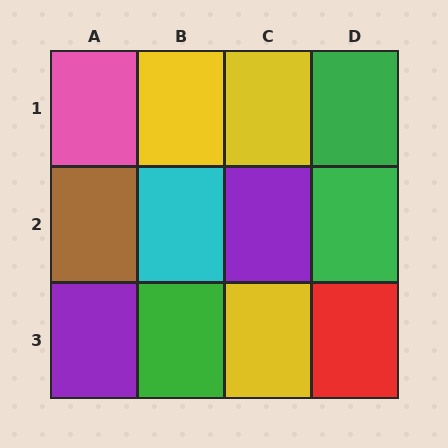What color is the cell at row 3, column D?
Red.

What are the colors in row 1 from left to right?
Pink, yellow, yellow, green.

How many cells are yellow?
3 cells are yellow.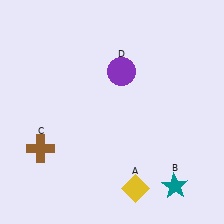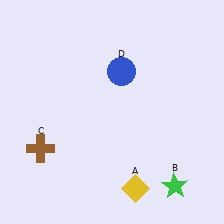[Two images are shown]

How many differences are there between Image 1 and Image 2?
There are 2 differences between the two images.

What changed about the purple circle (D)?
In Image 1, D is purple. In Image 2, it changed to blue.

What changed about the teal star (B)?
In Image 1, B is teal. In Image 2, it changed to green.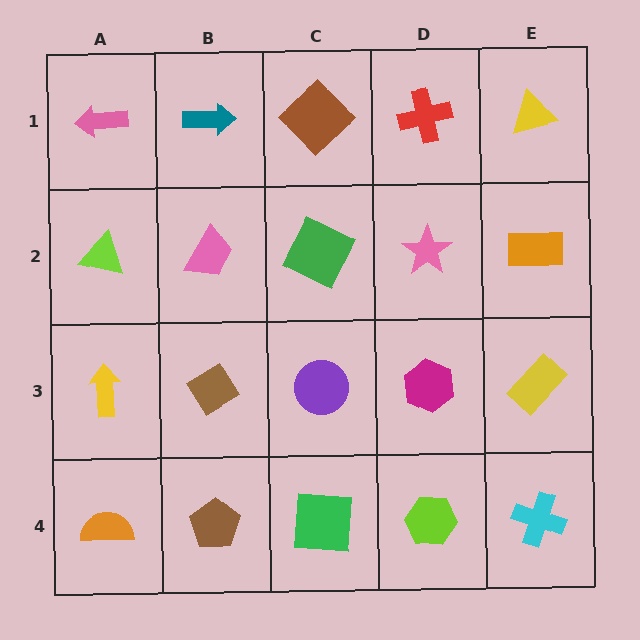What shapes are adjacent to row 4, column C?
A purple circle (row 3, column C), a brown pentagon (row 4, column B), a lime hexagon (row 4, column D).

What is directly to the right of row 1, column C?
A red cross.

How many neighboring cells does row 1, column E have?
2.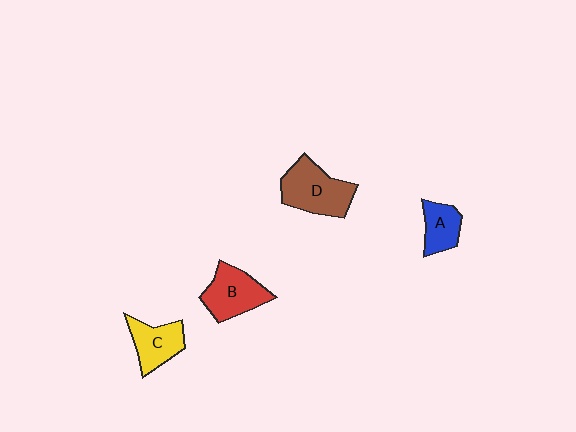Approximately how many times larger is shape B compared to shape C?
Approximately 1.2 times.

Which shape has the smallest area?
Shape A (blue).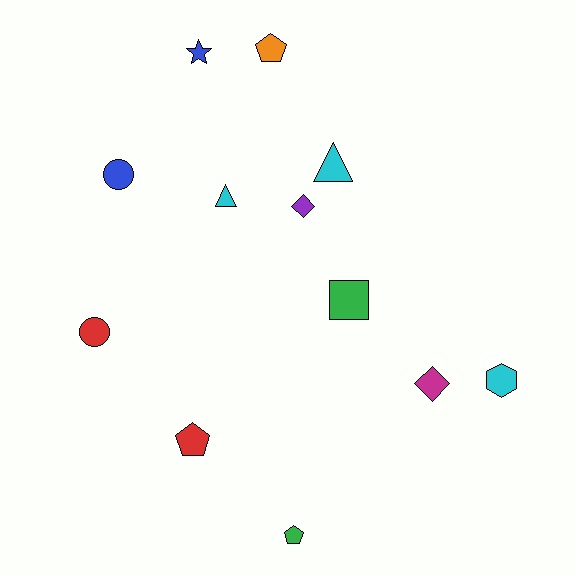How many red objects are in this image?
There are 2 red objects.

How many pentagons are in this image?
There are 3 pentagons.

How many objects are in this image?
There are 12 objects.